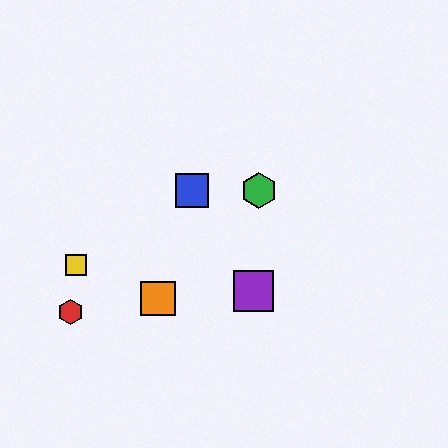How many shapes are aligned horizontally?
2 shapes (the blue square, the green hexagon) are aligned horizontally.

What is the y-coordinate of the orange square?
The orange square is at y≈298.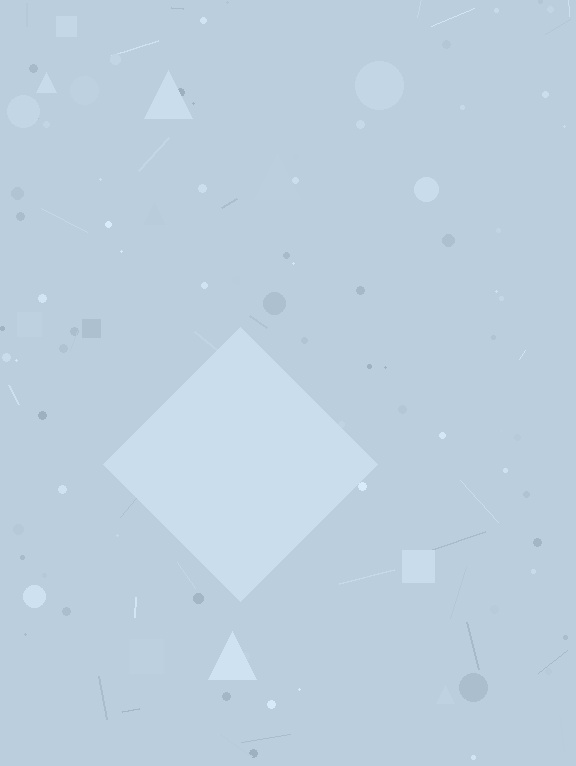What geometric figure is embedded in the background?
A diamond is embedded in the background.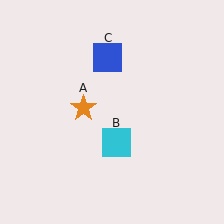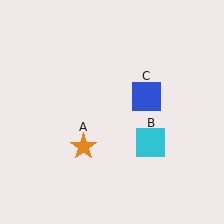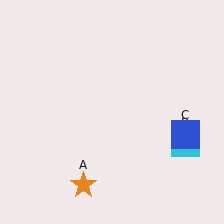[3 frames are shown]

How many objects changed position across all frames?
3 objects changed position: orange star (object A), cyan square (object B), blue square (object C).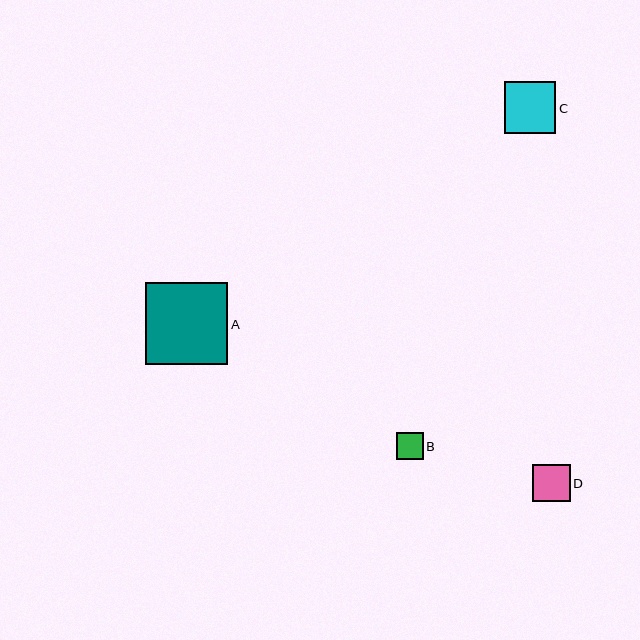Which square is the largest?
Square A is the largest with a size of approximately 82 pixels.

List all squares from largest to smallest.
From largest to smallest: A, C, D, B.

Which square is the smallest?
Square B is the smallest with a size of approximately 27 pixels.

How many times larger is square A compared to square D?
Square A is approximately 2.2 times the size of square D.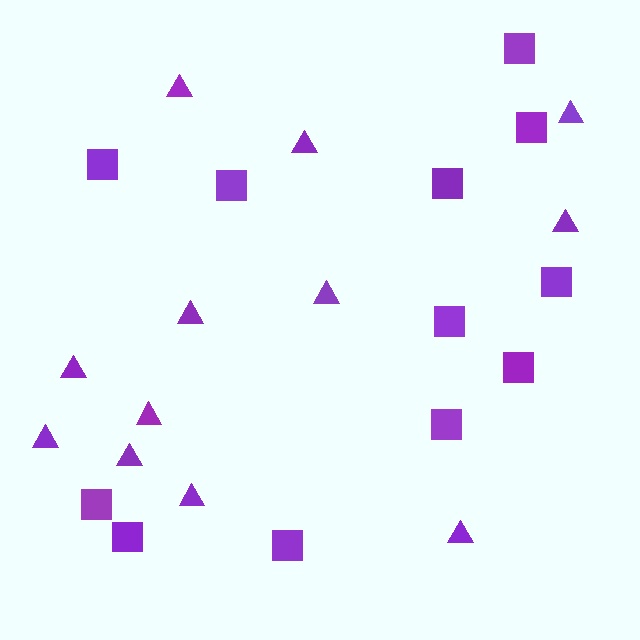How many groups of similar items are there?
There are 2 groups: one group of squares (12) and one group of triangles (12).